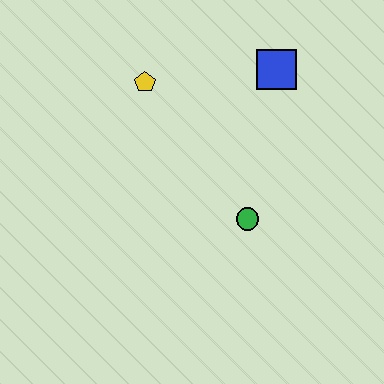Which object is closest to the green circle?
The blue square is closest to the green circle.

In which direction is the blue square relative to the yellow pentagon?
The blue square is to the right of the yellow pentagon.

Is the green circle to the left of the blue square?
Yes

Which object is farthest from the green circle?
The yellow pentagon is farthest from the green circle.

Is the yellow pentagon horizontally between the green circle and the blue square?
No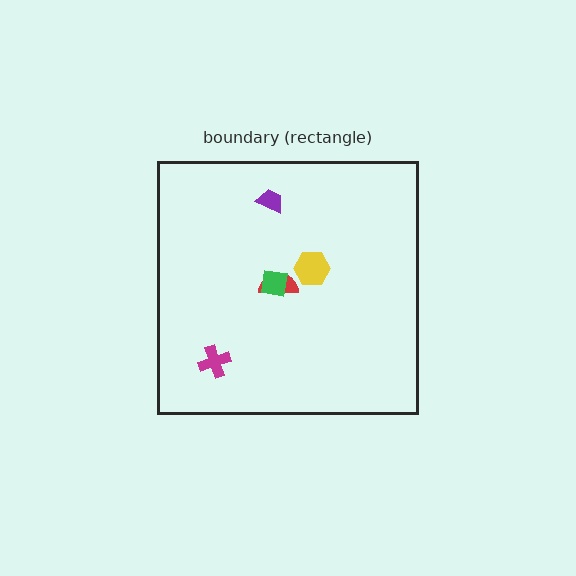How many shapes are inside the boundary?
5 inside, 0 outside.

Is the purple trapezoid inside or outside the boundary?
Inside.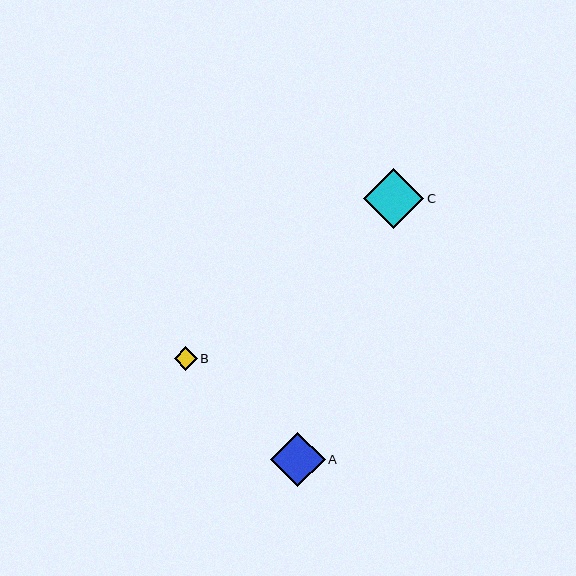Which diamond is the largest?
Diamond C is the largest with a size of approximately 60 pixels.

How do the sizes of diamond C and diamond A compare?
Diamond C and diamond A are approximately the same size.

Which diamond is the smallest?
Diamond B is the smallest with a size of approximately 23 pixels.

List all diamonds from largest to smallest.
From largest to smallest: C, A, B.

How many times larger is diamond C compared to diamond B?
Diamond C is approximately 2.6 times the size of diamond B.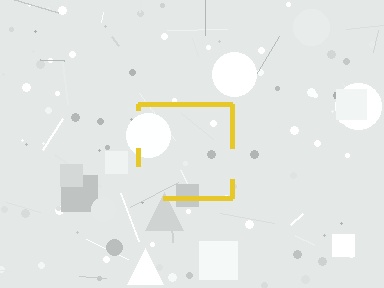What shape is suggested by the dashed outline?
The dashed outline suggests a square.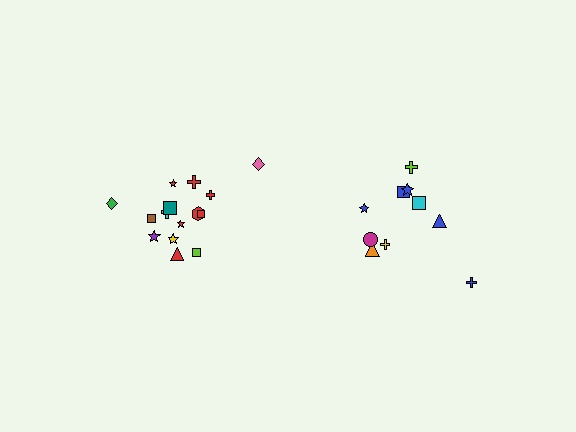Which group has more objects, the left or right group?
The left group.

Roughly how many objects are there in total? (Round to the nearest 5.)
Roughly 25 objects in total.